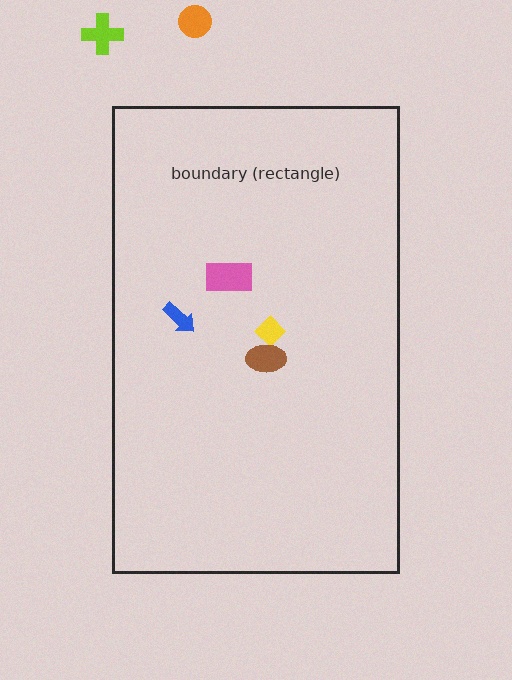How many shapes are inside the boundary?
4 inside, 2 outside.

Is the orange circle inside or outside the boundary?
Outside.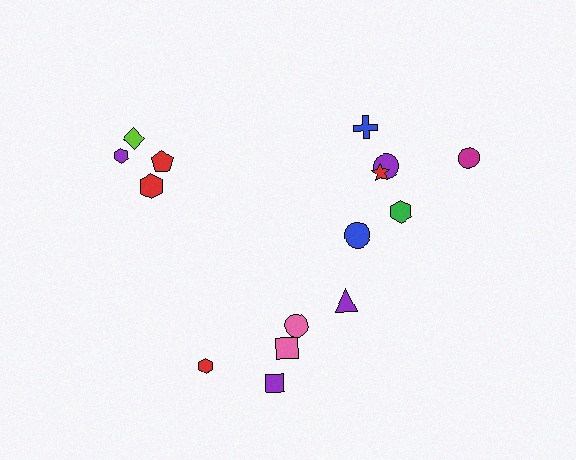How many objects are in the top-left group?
There are 4 objects.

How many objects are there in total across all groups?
There are 15 objects.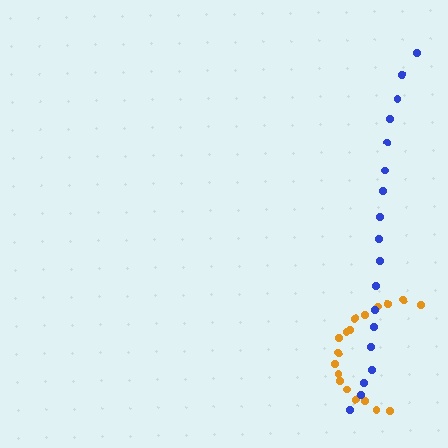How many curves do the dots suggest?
There are 2 distinct paths.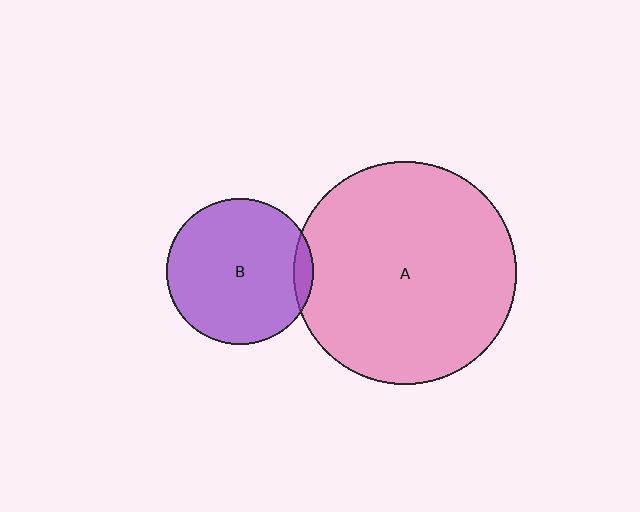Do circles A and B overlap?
Yes.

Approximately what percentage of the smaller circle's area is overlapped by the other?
Approximately 5%.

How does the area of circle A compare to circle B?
Approximately 2.3 times.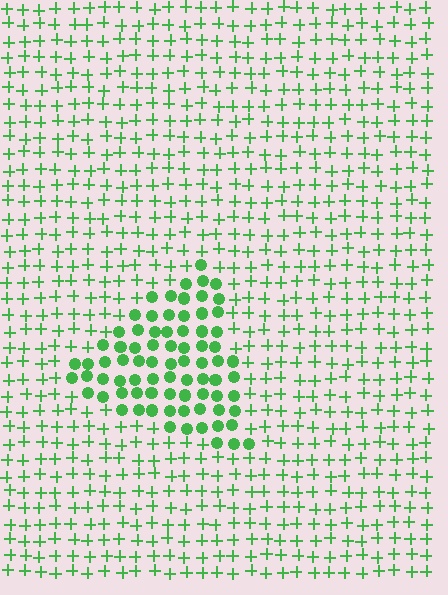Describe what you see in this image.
The image is filled with small green elements arranged in a uniform grid. A triangle-shaped region contains circles, while the surrounding area contains plus signs. The boundary is defined purely by the change in element shape.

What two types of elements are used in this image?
The image uses circles inside the triangle region and plus signs outside it.